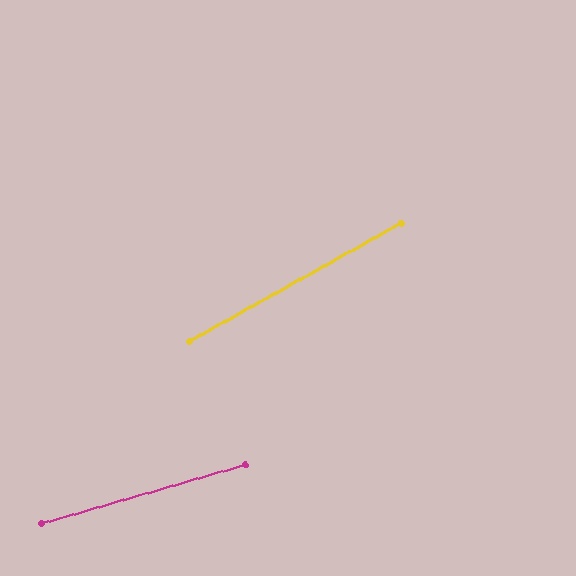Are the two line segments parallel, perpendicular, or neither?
Neither parallel nor perpendicular — they differ by about 13°.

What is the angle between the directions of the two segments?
Approximately 13 degrees.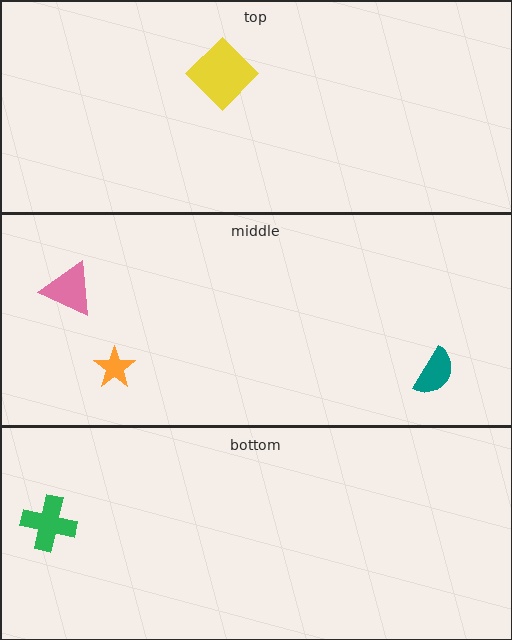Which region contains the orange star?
The middle region.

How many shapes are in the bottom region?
1.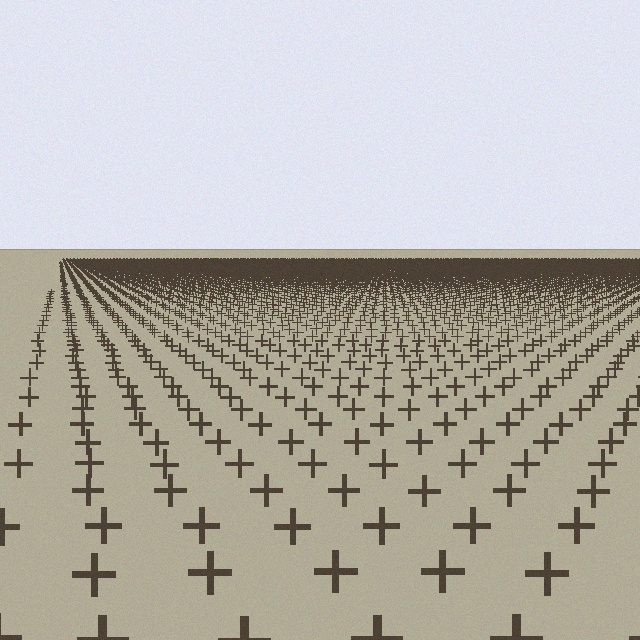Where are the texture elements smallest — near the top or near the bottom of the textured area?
Near the top.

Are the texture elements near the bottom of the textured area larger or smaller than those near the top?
Larger. Near the bottom, elements are closer to the viewer and appear at a bigger on-screen size.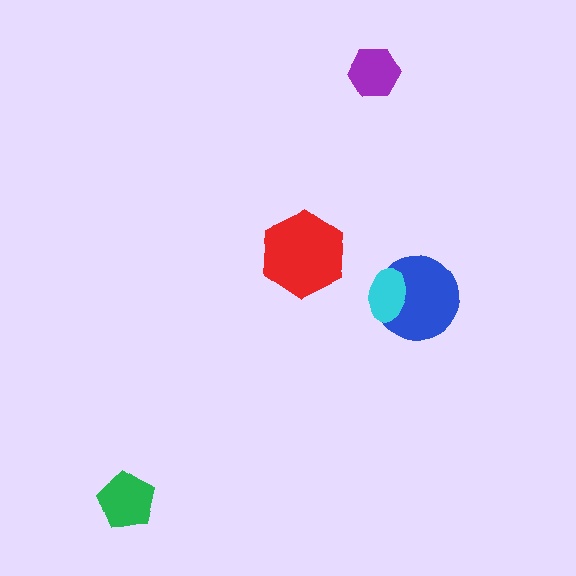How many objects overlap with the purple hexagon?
0 objects overlap with the purple hexagon.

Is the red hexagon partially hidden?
No, no other shape covers it.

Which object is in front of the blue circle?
The cyan ellipse is in front of the blue circle.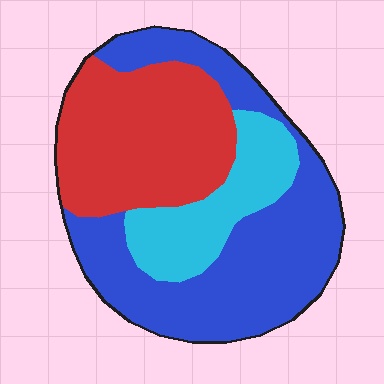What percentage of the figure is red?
Red takes up about one third (1/3) of the figure.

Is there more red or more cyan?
Red.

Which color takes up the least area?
Cyan, at roughly 20%.